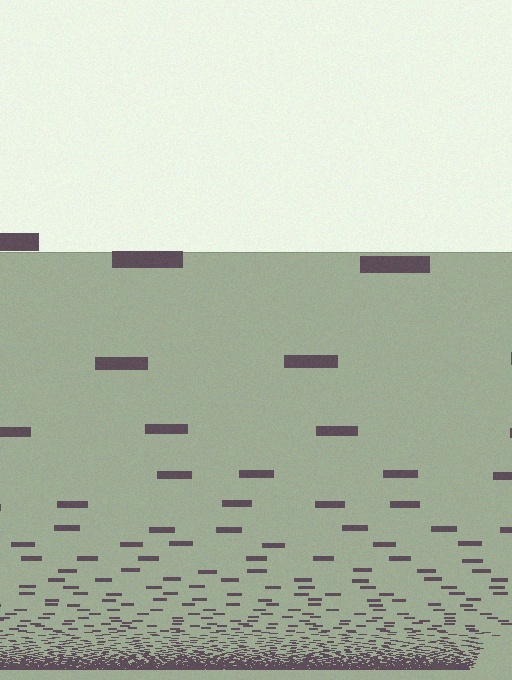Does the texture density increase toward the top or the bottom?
Density increases toward the bottom.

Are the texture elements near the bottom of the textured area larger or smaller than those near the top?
Smaller. The gradient is inverted — elements near the bottom are smaller and denser.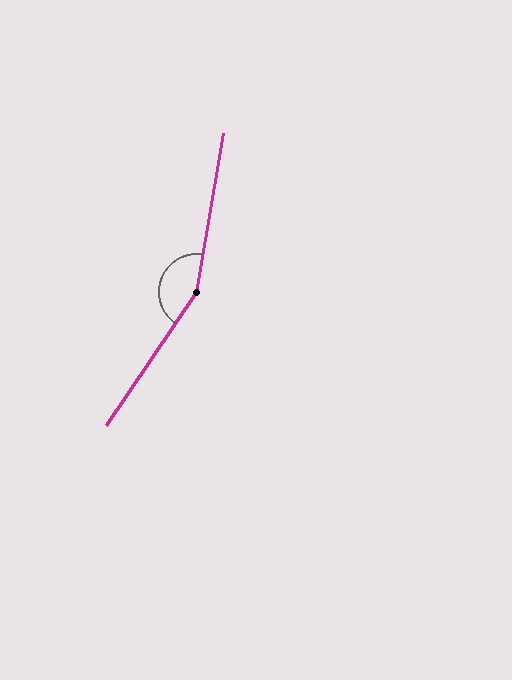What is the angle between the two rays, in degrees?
Approximately 155 degrees.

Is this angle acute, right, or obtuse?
It is obtuse.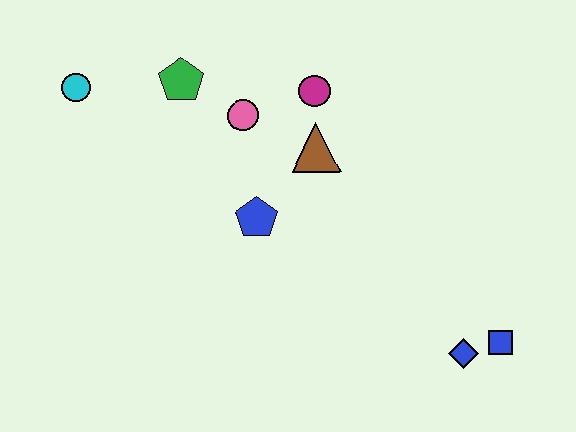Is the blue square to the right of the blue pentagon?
Yes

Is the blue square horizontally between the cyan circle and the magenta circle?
No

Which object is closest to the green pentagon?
The pink circle is closest to the green pentagon.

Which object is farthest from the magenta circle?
The blue square is farthest from the magenta circle.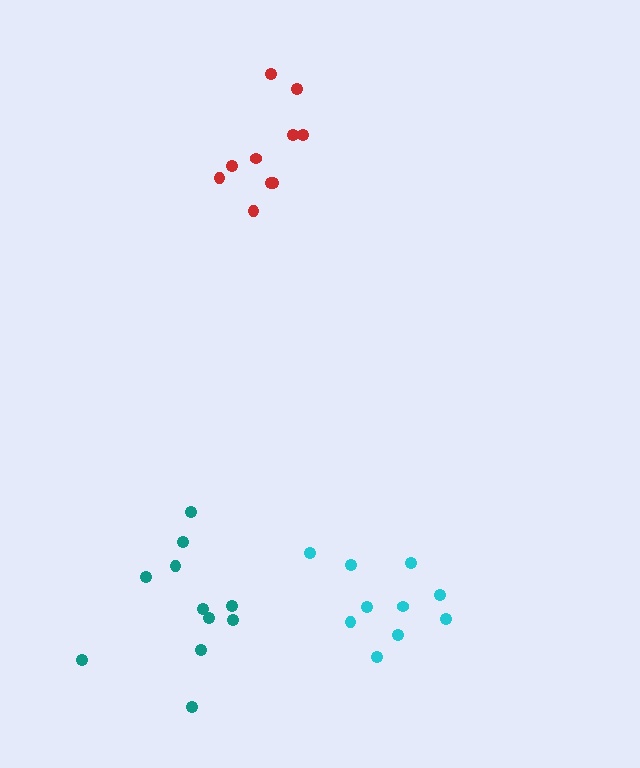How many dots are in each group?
Group 1: 10 dots, Group 2: 11 dots, Group 3: 10 dots (31 total).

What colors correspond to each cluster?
The clusters are colored: red, teal, cyan.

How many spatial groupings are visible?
There are 3 spatial groupings.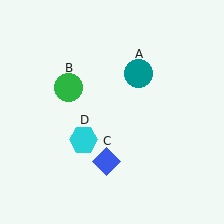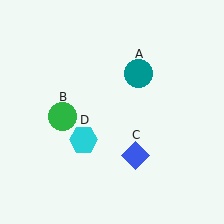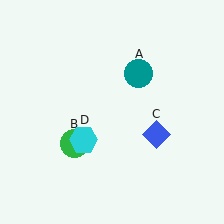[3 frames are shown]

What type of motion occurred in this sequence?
The green circle (object B), blue diamond (object C) rotated counterclockwise around the center of the scene.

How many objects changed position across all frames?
2 objects changed position: green circle (object B), blue diamond (object C).